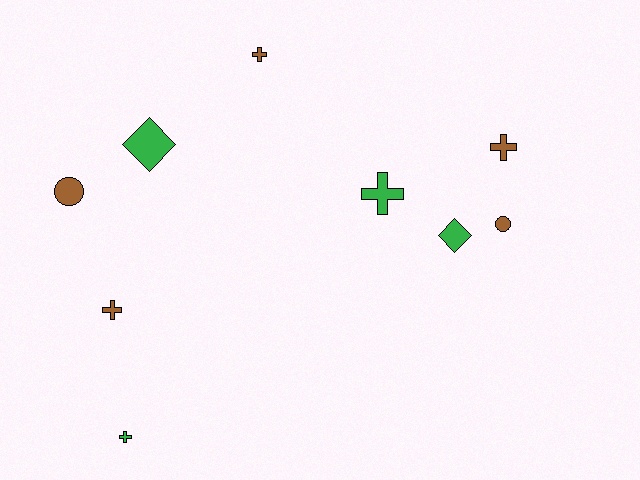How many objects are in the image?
There are 9 objects.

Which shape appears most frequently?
Cross, with 5 objects.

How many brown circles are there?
There are 2 brown circles.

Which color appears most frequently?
Brown, with 5 objects.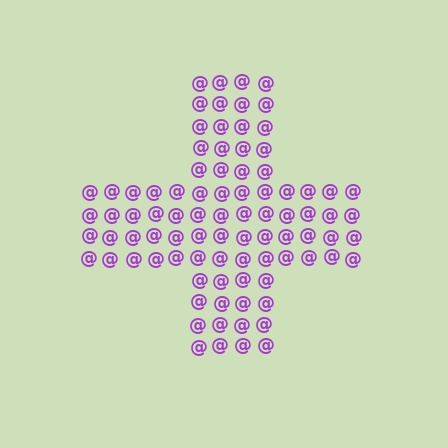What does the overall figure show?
The overall figure shows a cross.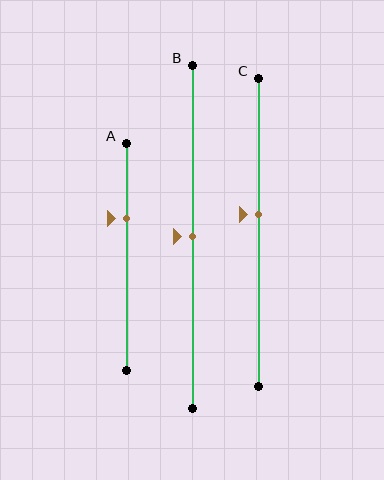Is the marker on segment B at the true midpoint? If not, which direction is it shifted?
Yes, the marker on segment B is at the true midpoint.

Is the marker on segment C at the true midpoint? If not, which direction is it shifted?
No, the marker on segment C is shifted upward by about 6% of the segment length.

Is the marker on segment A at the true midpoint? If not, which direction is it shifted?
No, the marker on segment A is shifted upward by about 17% of the segment length.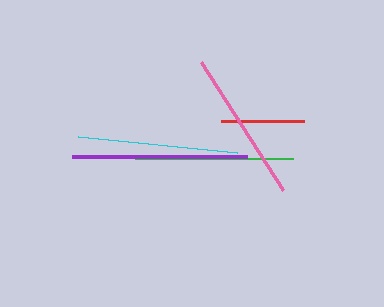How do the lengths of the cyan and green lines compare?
The cyan and green lines are approximately the same length.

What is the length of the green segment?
The green segment is approximately 158 pixels long.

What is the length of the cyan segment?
The cyan segment is approximately 160 pixels long.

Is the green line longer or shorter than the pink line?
The green line is longer than the pink line.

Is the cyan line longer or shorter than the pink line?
The cyan line is longer than the pink line.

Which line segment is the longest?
The purple line is the longest at approximately 175 pixels.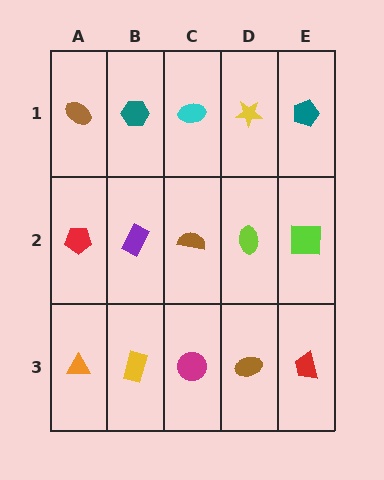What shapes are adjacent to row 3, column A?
A red pentagon (row 2, column A), a yellow rectangle (row 3, column B).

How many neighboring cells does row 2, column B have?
4.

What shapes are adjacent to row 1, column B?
A purple rectangle (row 2, column B), a brown ellipse (row 1, column A), a cyan ellipse (row 1, column C).